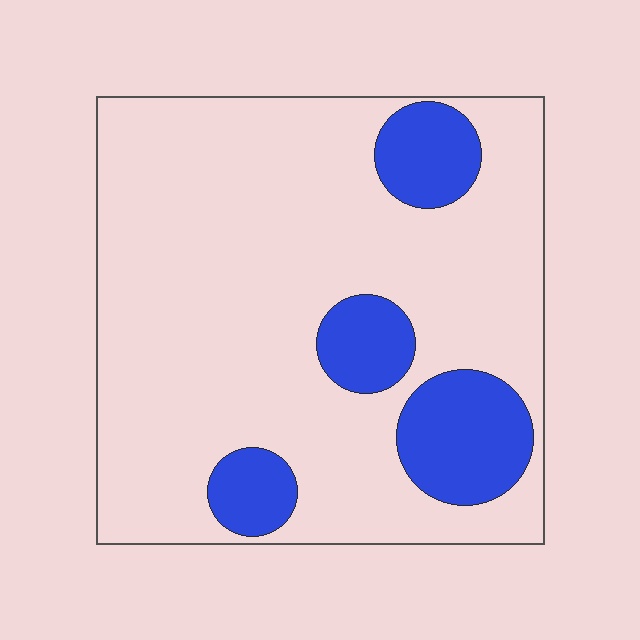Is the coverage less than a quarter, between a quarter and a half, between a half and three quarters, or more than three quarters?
Less than a quarter.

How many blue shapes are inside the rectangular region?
4.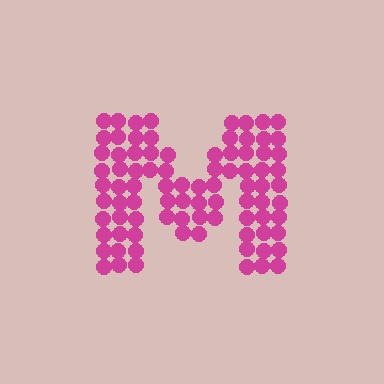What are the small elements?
The small elements are circles.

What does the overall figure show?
The overall figure shows the letter M.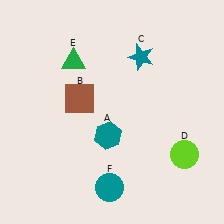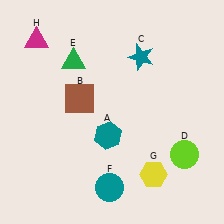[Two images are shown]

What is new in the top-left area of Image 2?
A magenta triangle (H) was added in the top-left area of Image 2.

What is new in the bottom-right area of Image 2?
A yellow hexagon (G) was added in the bottom-right area of Image 2.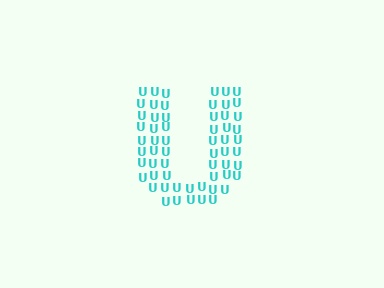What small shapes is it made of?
It is made of small letter U's.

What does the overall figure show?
The overall figure shows the letter U.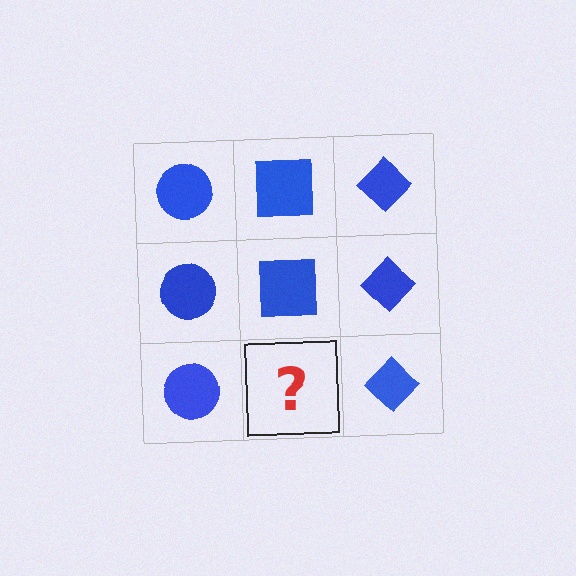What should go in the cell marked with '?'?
The missing cell should contain a blue square.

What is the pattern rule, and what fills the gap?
The rule is that each column has a consistent shape. The gap should be filled with a blue square.